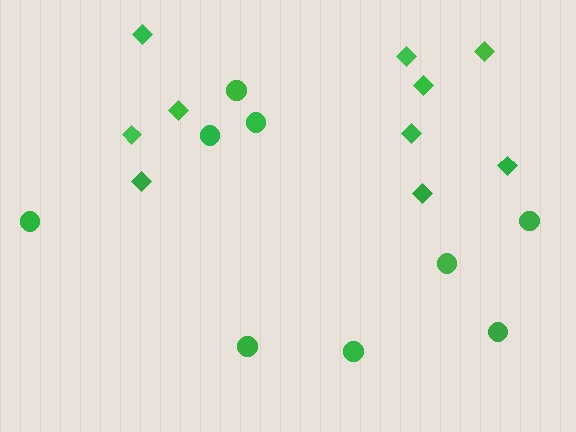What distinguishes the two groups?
There are 2 groups: one group of circles (9) and one group of diamonds (10).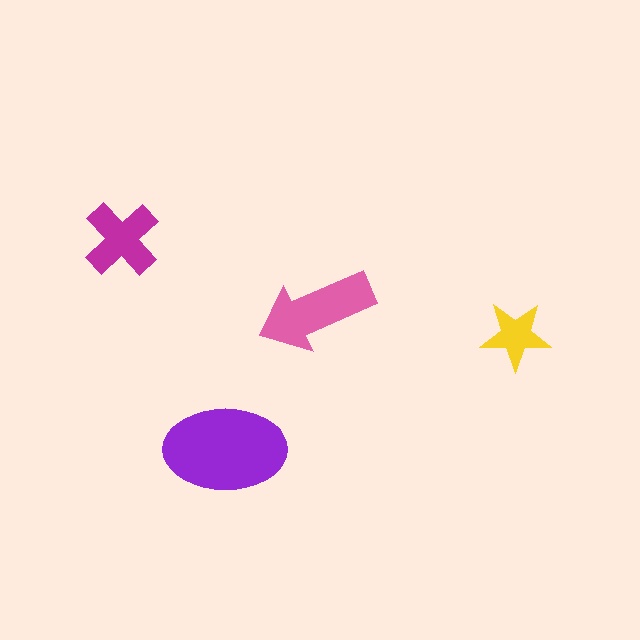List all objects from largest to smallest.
The purple ellipse, the pink arrow, the magenta cross, the yellow star.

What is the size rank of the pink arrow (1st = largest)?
2nd.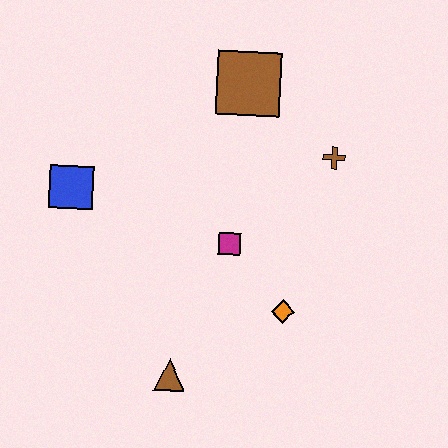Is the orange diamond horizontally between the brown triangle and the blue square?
No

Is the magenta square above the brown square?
No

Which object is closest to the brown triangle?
The orange diamond is closest to the brown triangle.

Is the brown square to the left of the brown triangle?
No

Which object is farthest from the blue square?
The brown cross is farthest from the blue square.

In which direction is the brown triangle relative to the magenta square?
The brown triangle is below the magenta square.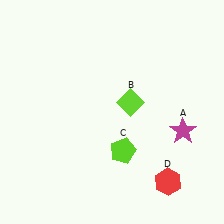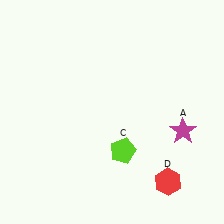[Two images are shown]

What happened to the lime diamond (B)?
The lime diamond (B) was removed in Image 2. It was in the top-right area of Image 1.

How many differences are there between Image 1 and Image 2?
There is 1 difference between the two images.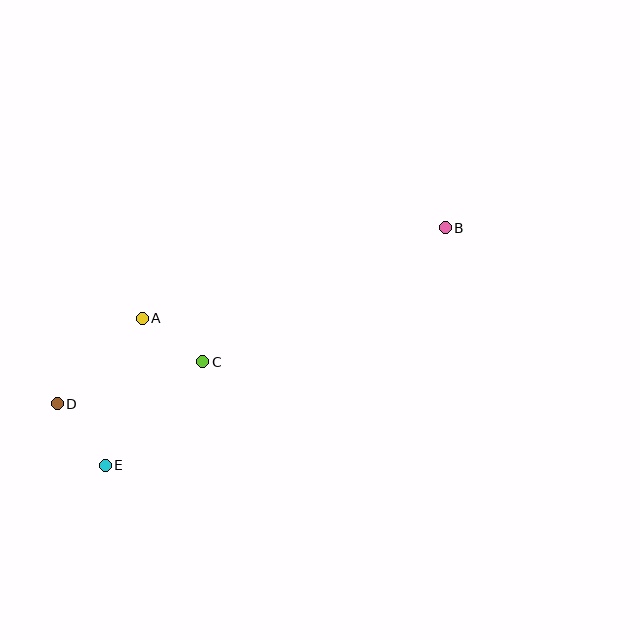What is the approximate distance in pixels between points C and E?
The distance between C and E is approximately 142 pixels.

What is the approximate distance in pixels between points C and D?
The distance between C and D is approximately 151 pixels.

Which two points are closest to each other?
Points A and C are closest to each other.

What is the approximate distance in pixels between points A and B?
The distance between A and B is approximately 316 pixels.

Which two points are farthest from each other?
Points B and D are farthest from each other.